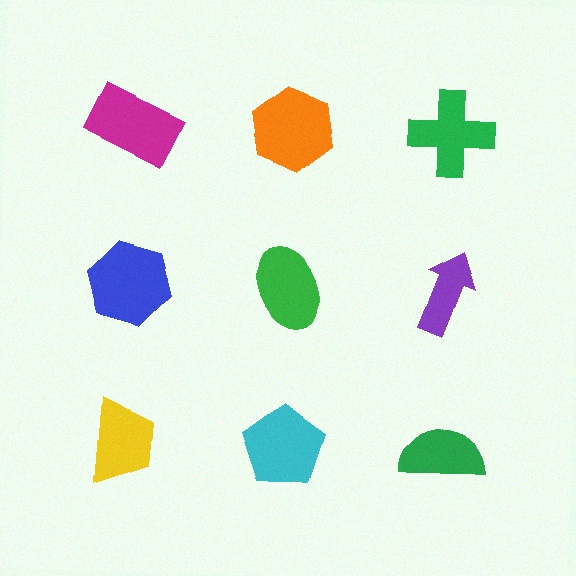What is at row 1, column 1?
A magenta rectangle.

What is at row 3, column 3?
A green semicircle.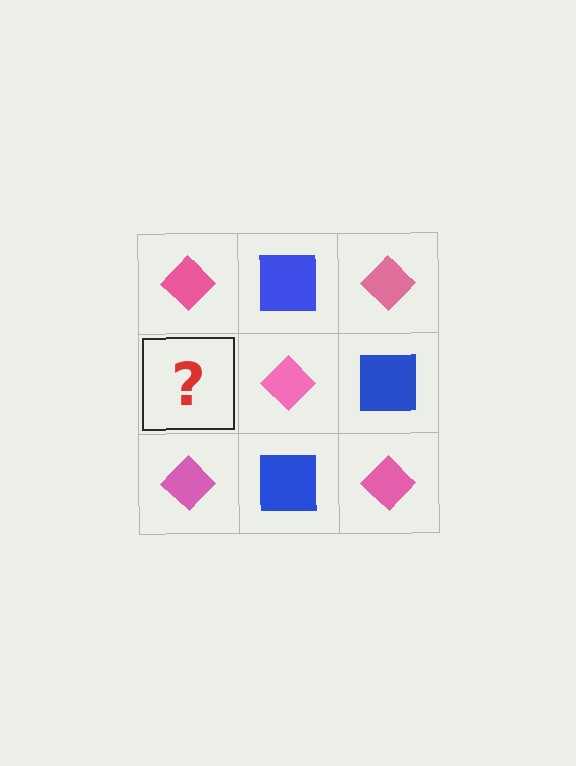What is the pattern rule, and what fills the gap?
The rule is that it alternates pink diamond and blue square in a checkerboard pattern. The gap should be filled with a blue square.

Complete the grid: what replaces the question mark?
The question mark should be replaced with a blue square.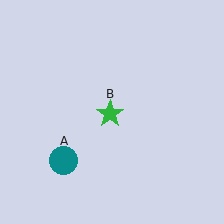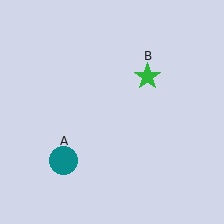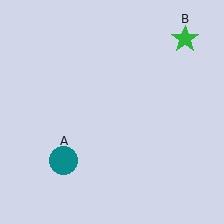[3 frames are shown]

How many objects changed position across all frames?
1 object changed position: green star (object B).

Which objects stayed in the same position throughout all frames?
Teal circle (object A) remained stationary.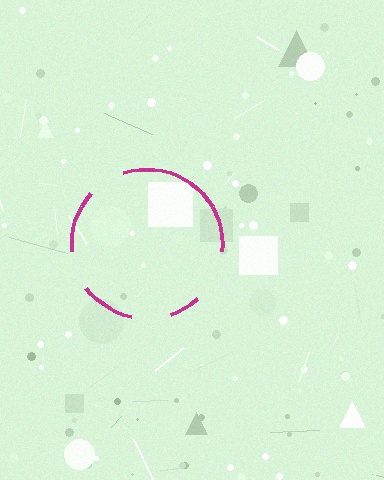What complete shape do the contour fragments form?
The contour fragments form a circle.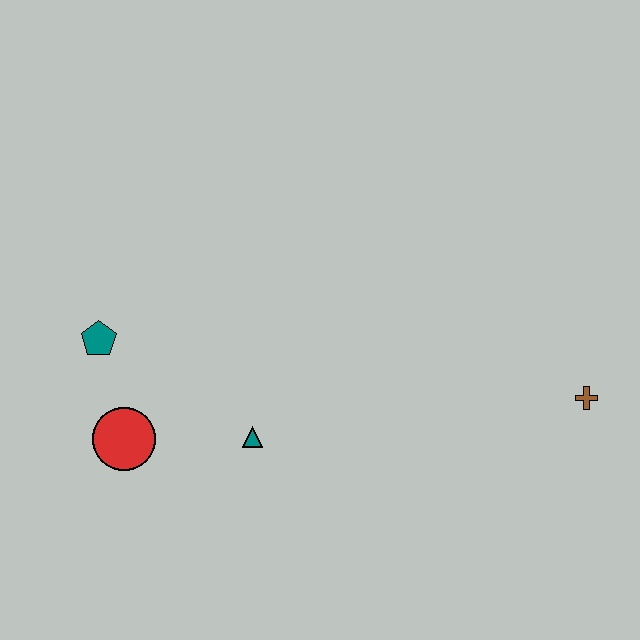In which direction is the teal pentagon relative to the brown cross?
The teal pentagon is to the left of the brown cross.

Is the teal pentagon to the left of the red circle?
Yes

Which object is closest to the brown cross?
The teal triangle is closest to the brown cross.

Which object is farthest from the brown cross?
The teal pentagon is farthest from the brown cross.